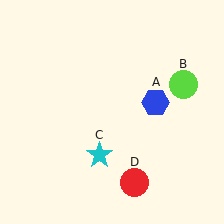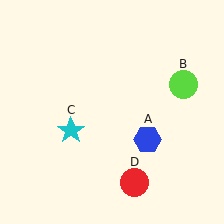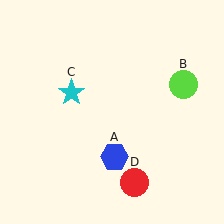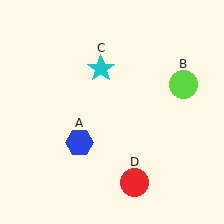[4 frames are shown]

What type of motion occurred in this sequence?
The blue hexagon (object A), cyan star (object C) rotated clockwise around the center of the scene.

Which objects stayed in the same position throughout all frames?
Lime circle (object B) and red circle (object D) remained stationary.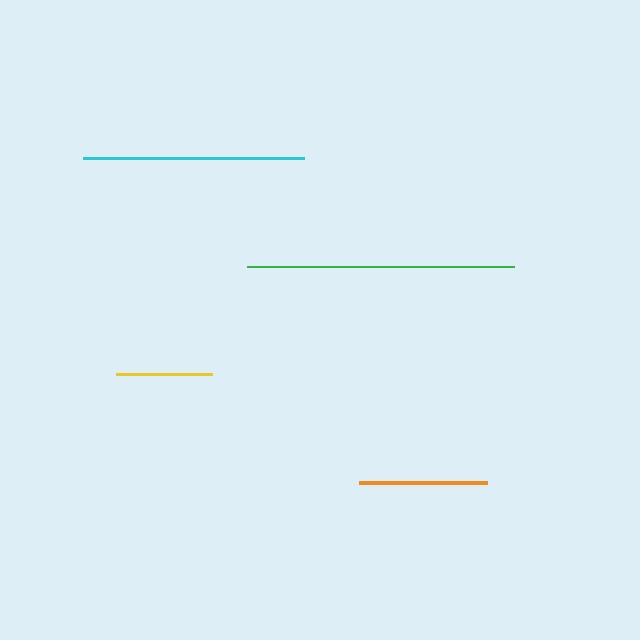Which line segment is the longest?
The green line is the longest at approximately 267 pixels.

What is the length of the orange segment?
The orange segment is approximately 128 pixels long.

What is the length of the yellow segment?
The yellow segment is approximately 97 pixels long.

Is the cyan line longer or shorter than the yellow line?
The cyan line is longer than the yellow line.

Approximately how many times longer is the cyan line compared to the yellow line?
The cyan line is approximately 2.3 times the length of the yellow line.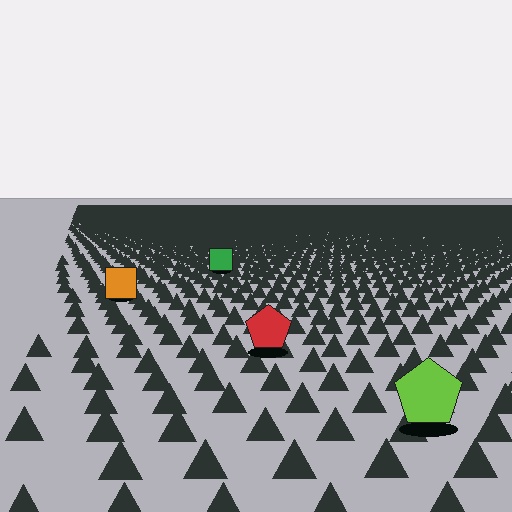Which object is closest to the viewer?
The lime pentagon is closest. The texture marks near it are larger and more spread out.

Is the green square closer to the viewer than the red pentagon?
No. The red pentagon is closer — you can tell from the texture gradient: the ground texture is coarser near it.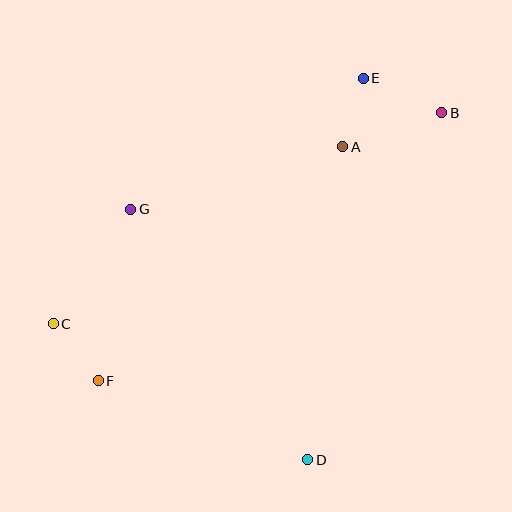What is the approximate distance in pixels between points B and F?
The distance between B and F is approximately 435 pixels.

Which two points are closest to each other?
Points A and E are closest to each other.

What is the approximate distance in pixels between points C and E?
The distance between C and E is approximately 395 pixels.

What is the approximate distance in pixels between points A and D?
The distance between A and D is approximately 315 pixels.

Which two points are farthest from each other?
Points B and C are farthest from each other.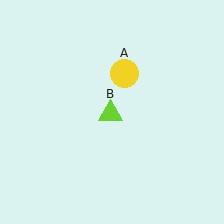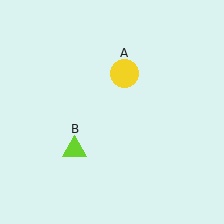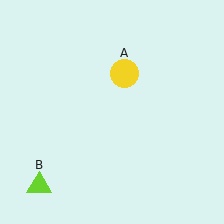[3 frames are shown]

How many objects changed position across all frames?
1 object changed position: lime triangle (object B).